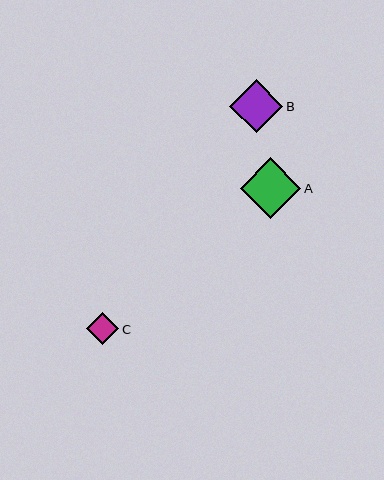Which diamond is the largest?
Diamond A is the largest with a size of approximately 61 pixels.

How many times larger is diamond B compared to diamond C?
Diamond B is approximately 1.7 times the size of diamond C.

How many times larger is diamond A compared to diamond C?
Diamond A is approximately 1.9 times the size of diamond C.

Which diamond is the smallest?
Diamond C is the smallest with a size of approximately 32 pixels.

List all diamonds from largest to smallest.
From largest to smallest: A, B, C.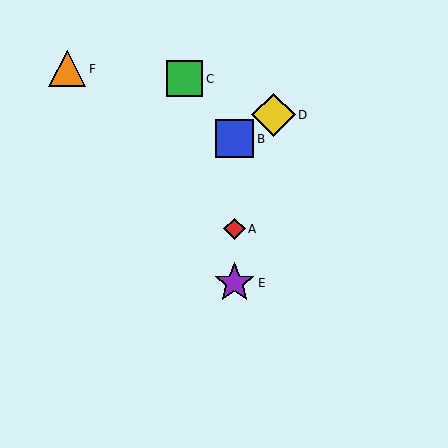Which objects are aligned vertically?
Objects A, B, E are aligned vertically.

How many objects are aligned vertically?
3 objects (A, B, E) are aligned vertically.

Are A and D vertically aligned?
No, A is at x≈234 and D is at x≈274.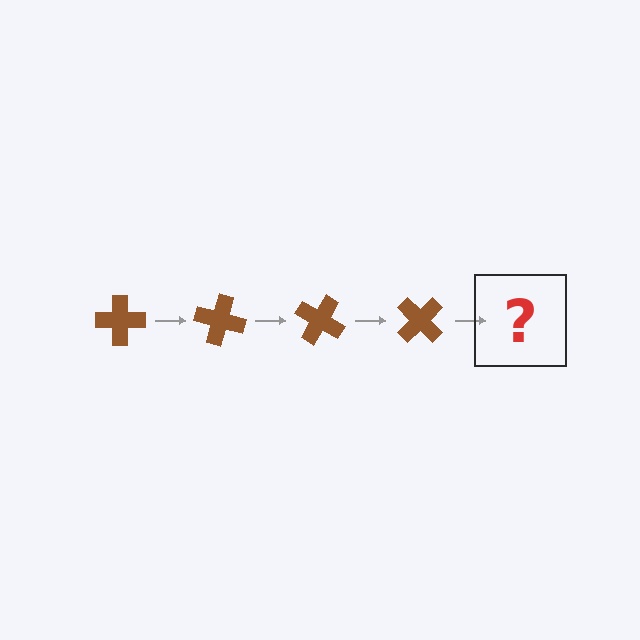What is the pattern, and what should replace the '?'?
The pattern is that the cross rotates 15 degrees each step. The '?' should be a brown cross rotated 60 degrees.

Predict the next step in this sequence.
The next step is a brown cross rotated 60 degrees.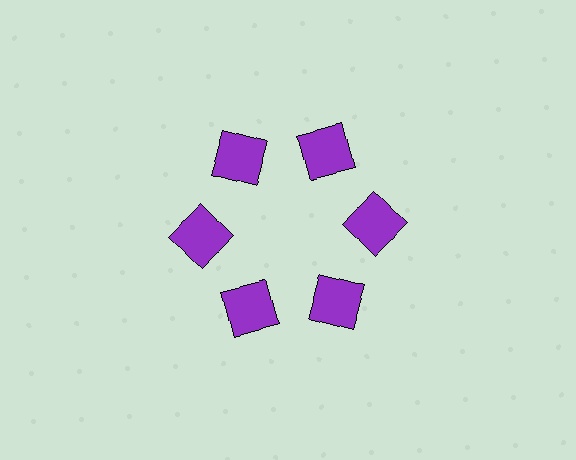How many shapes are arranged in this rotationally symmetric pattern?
There are 6 shapes, arranged in 6 groups of 1.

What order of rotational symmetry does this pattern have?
This pattern has 6-fold rotational symmetry.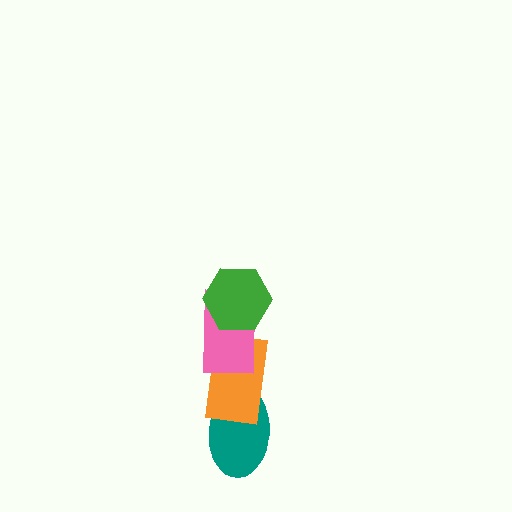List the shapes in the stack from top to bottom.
From top to bottom: the green hexagon, the pink rectangle, the orange rectangle, the teal ellipse.